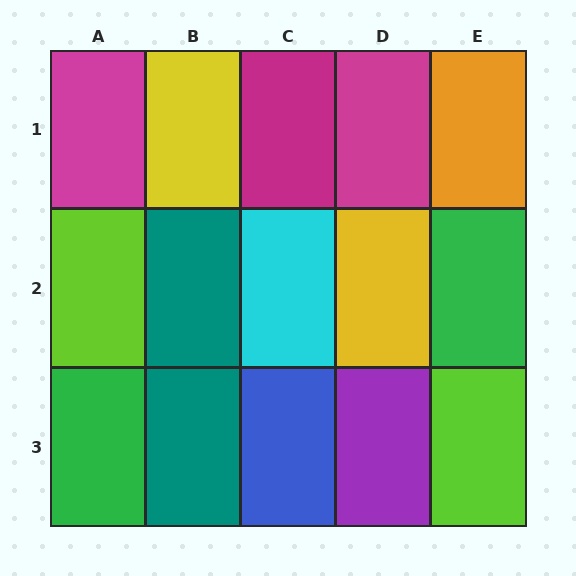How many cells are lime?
2 cells are lime.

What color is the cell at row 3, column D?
Purple.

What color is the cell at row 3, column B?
Teal.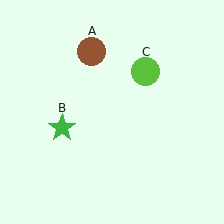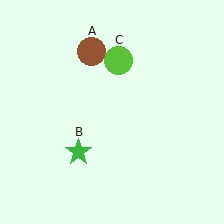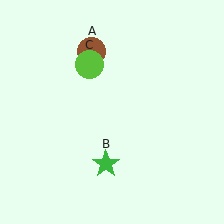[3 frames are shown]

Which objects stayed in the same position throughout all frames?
Brown circle (object A) remained stationary.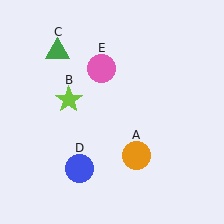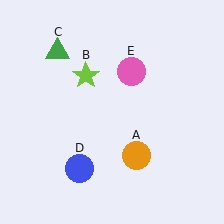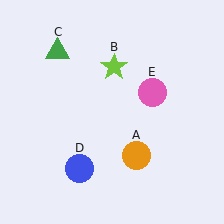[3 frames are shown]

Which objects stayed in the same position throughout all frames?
Orange circle (object A) and green triangle (object C) and blue circle (object D) remained stationary.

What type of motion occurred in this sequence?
The lime star (object B), pink circle (object E) rotated clockwise around the center of the scene.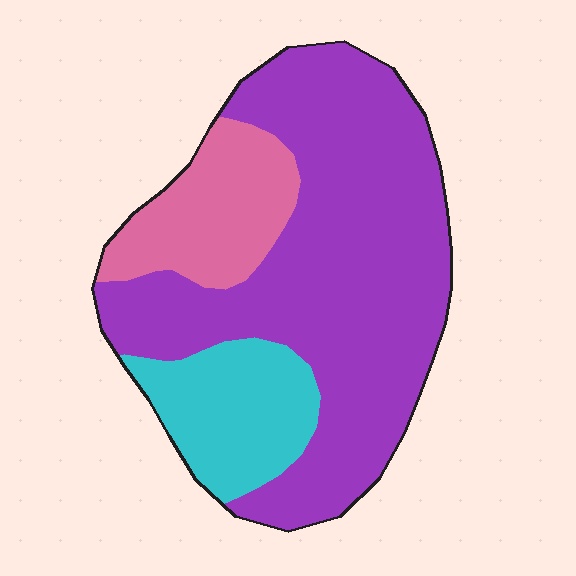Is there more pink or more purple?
Purple.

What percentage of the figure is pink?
Pink takes up about one sixth (1/6) of the figure.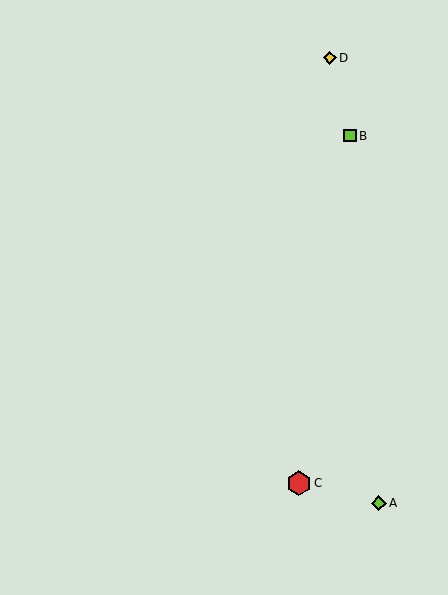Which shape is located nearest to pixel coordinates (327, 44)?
The yellow diamond (labeled D) at (330, 58) is nearest to that location.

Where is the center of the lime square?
The center of the lime square is at (350, 136).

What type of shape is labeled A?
Shape A is a lime diamond.